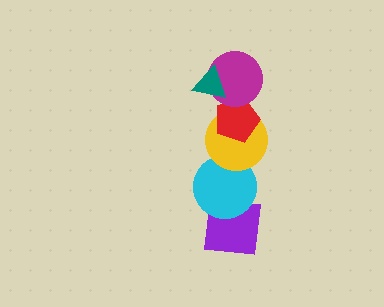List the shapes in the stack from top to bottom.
From top to bottom: the teal triangle, the magenta circle, the red pentagon, the yellow circle, the cyan circle, the purple square.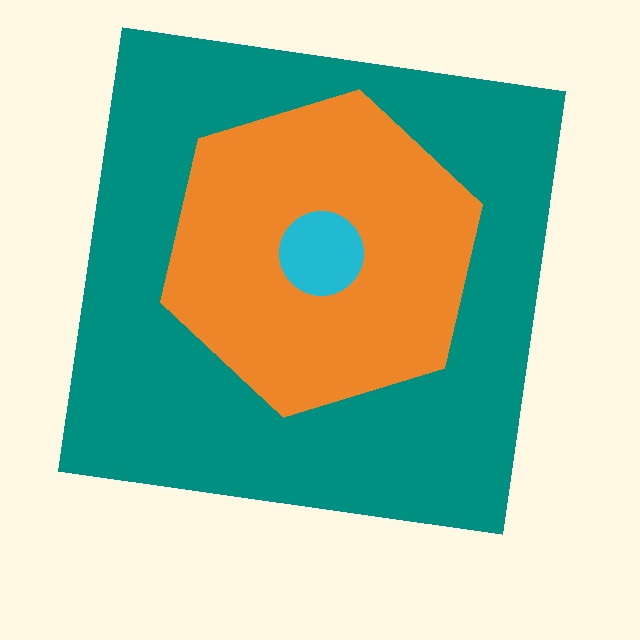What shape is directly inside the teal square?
The orange hexagon.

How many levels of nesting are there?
3.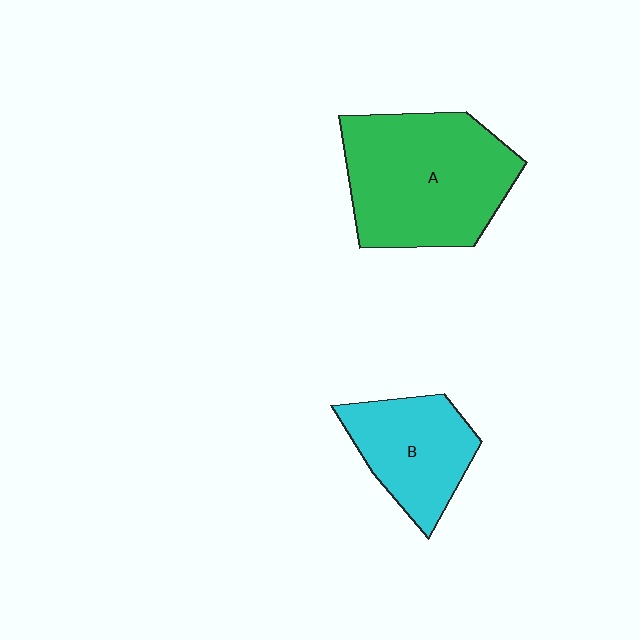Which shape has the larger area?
Shape A (green).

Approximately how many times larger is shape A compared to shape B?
Approximately 1.7 times.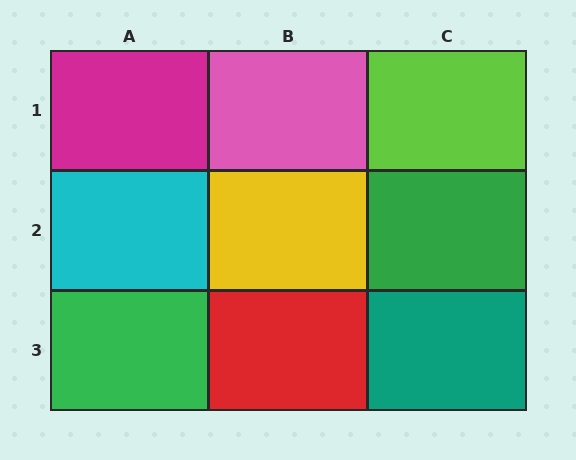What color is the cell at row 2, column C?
Green.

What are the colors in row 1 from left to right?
Magenta, pink, lime.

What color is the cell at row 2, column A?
Cyan.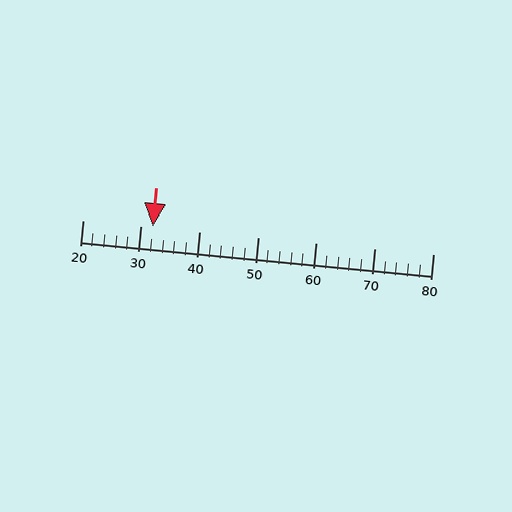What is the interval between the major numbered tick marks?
The major tick marks are spaced 10 units apart.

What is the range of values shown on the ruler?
The ruler shows values from 20 to 80.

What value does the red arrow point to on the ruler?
The red arrow points to approximately 32.